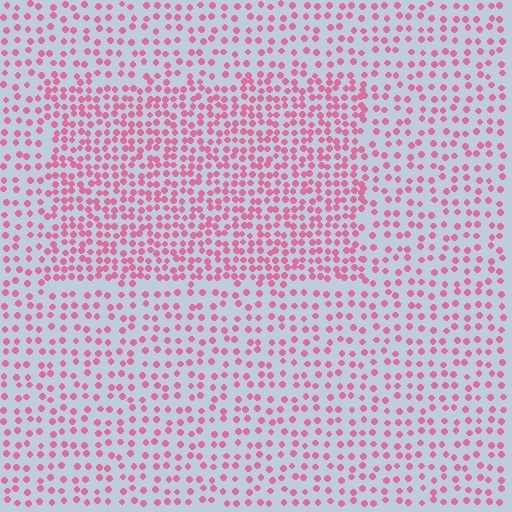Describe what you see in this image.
The image contains small pink elements arranged at two different densities. A rectangle-shaped region is visible where the elements are more densely packed than the surrounding area.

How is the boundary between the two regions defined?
The boundary is defined by a change in element density (approximately 1.8x ratio). All elements are the same color, size, and shape.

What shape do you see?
I see a rectangle.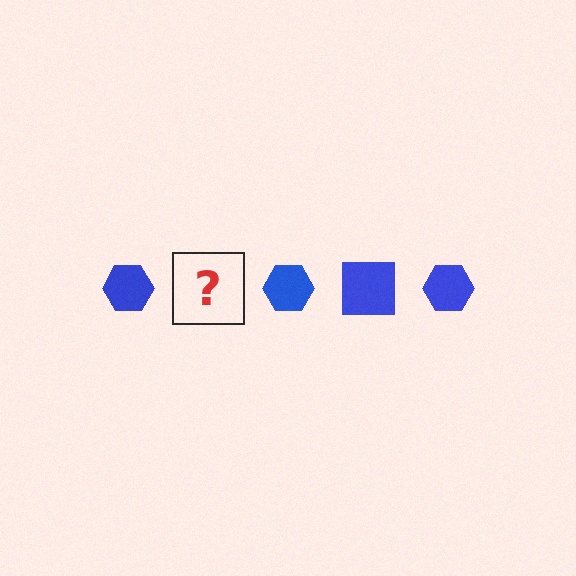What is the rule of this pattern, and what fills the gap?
The rule is that the pattern cycles through hexagon, square shapes in blue. The gap should be filled with a blue square.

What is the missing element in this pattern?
The missing element is a blue square.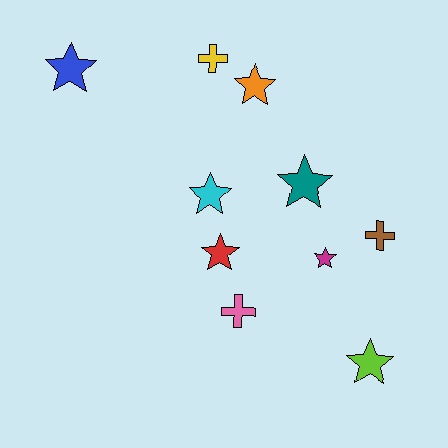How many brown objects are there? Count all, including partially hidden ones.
There is 1 brown object.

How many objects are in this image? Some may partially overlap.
There are 10 objects.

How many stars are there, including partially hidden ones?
There are 7 stars.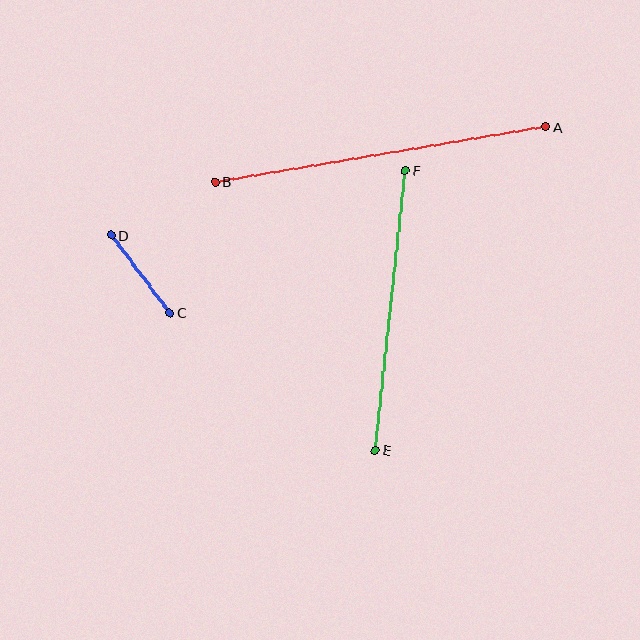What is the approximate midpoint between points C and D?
The midpoint is at approximately (141, 274) pixels.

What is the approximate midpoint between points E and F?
The midpoint is at approximately (390, 310) pixels.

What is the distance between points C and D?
The distance is approximately 97 pixels.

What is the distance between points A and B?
The distance is approximately 335 pixels.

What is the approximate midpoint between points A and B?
The midpoint is at approximately (380, 154) pixels.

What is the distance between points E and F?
The distance is approximately 281 pixels.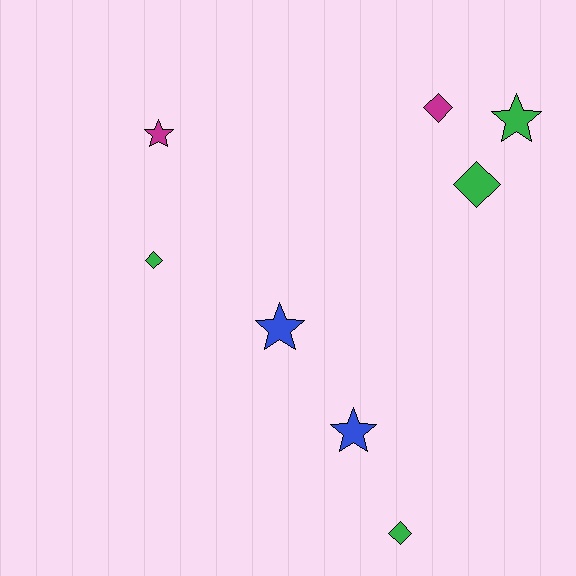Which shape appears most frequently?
Diamond, with 4 objects.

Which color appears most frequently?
Green, with 4 objects.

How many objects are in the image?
There are 8 objects.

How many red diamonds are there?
There are no red diamonds.